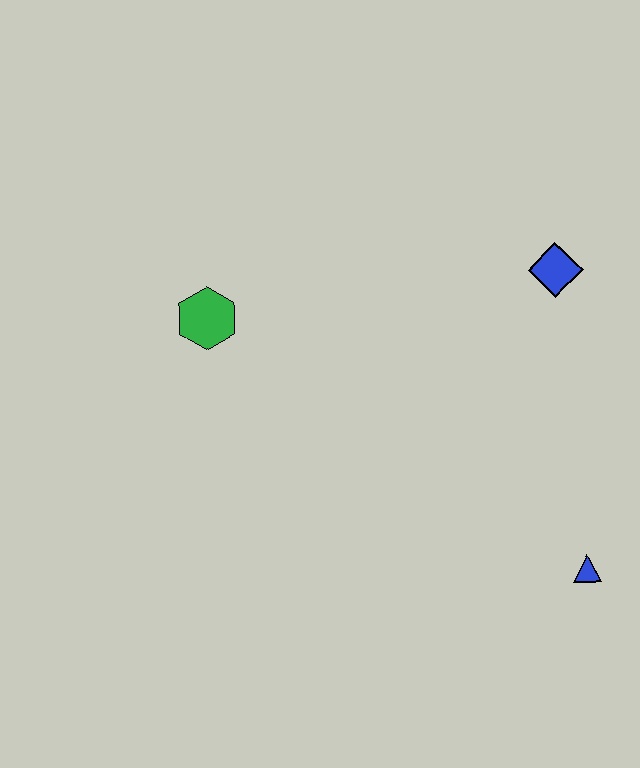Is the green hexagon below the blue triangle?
No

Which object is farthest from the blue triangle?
The green hexagon is farthest from the blue triangle.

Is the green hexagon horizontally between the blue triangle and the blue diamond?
No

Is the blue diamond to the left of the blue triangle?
Yes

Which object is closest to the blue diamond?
The blue triangle is closest to the blue diamond.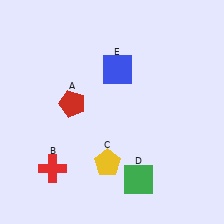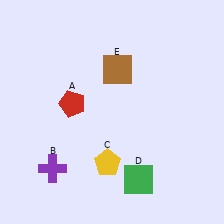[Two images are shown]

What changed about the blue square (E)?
In Image 1, E is blue. In Image 2, it changed to brown.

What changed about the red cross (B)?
In Image 1, B is red. In Image 2, it changed to purple.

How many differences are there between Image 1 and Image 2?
There are 2 differences between the two images.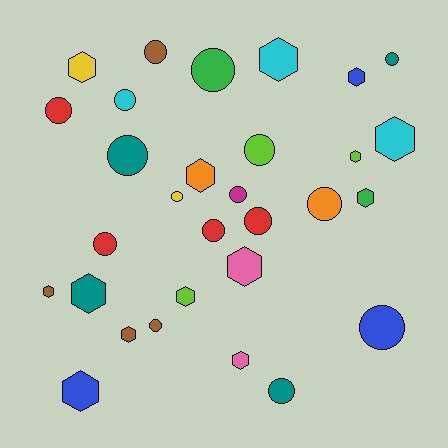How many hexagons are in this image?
There are 14 hexagons.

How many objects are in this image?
There are 30 objects.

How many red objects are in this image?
There are 4 red objects.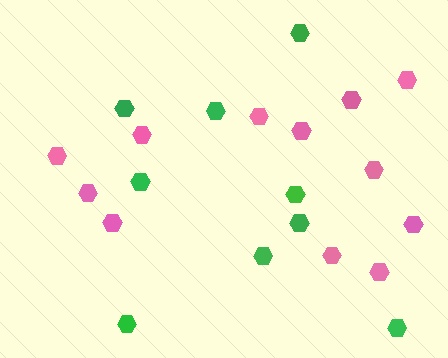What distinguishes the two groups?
There are 2 groups: one group of pink hexagons (12) and one group of green hexagons (9).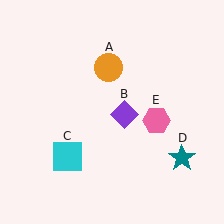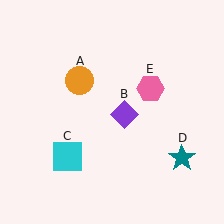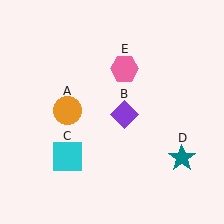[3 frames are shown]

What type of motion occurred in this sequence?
The orange circle (object A), pink hexagon (object E) rotated counterclockwise around the center of the scene.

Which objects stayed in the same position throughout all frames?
Purple diamond (object B) and cyan square (object C) and teal star (object D) remained stationary.